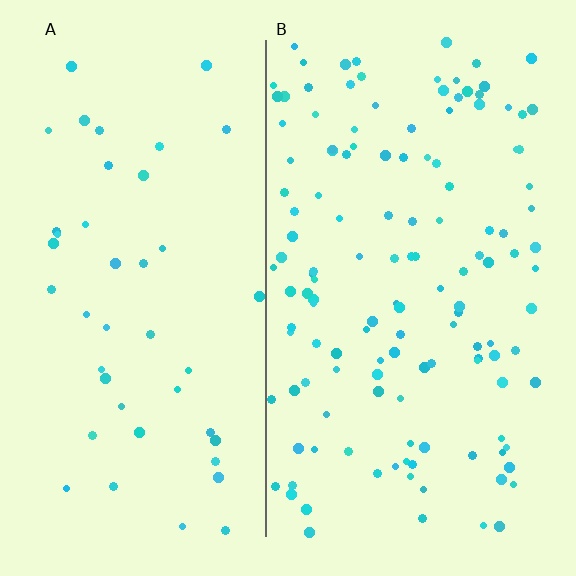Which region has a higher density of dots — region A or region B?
B (the right).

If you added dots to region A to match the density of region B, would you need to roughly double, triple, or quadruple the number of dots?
Approximately triple.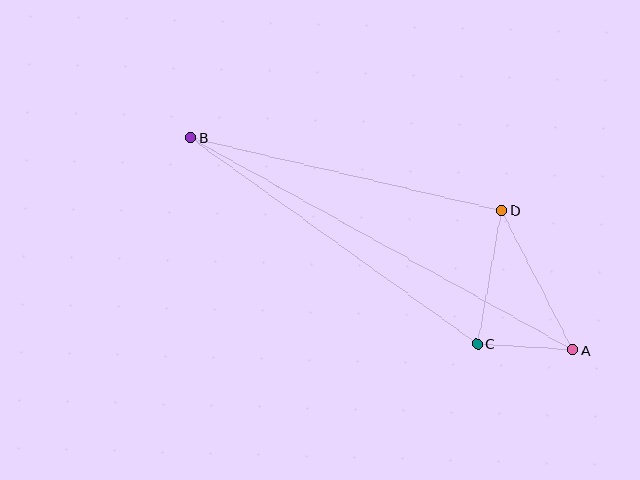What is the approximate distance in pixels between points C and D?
The distance between C and D is approximately 136 pixels.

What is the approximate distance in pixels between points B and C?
The distance between B and C is approximately 353 pixels.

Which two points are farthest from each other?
Points A and B are farthest from each other.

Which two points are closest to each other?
Points A and C are closest to each other.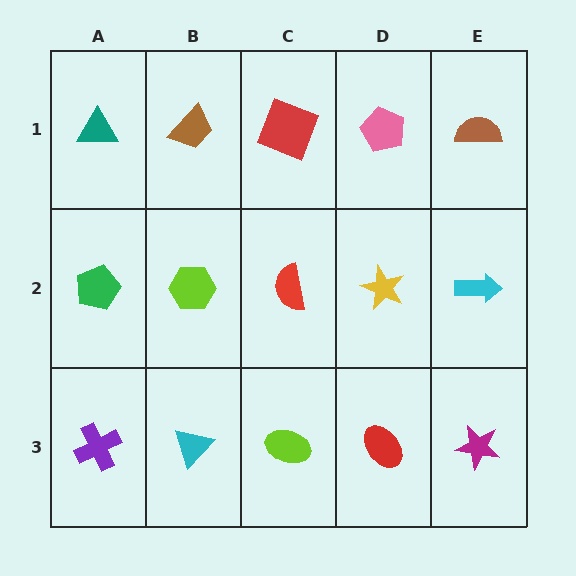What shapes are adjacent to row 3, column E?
A cyan arrow (row 2, column E), a red ellipse (row 3, column D).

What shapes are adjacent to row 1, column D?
A yellow star (row 2, column D), a red square (row 1, column C), a brown semicircle (row 1, column E).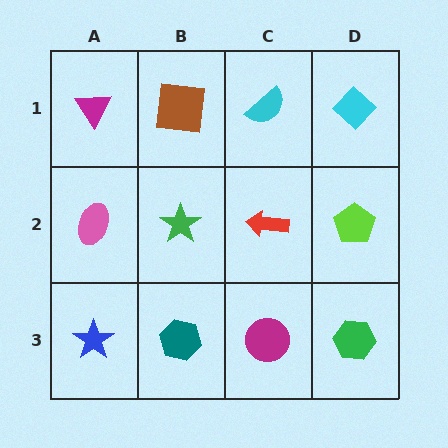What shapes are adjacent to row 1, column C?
A red arrow (row 2, column C), a brown square (row 1, column B), a cyan diamond (row 1, column D).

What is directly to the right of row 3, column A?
A teal hexagon.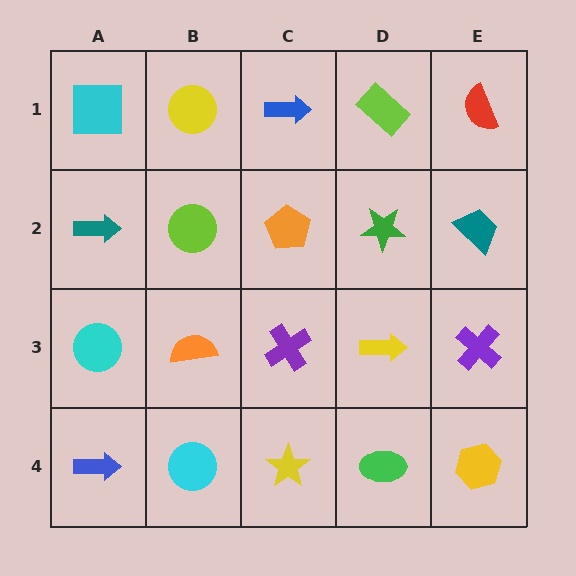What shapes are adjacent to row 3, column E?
A teal trapezoid (row 2, column E), a yellow hexagon (row 4, column E), a yellow arrow (row 3, column D).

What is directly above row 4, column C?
A purple cross.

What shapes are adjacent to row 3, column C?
An orange pentagon (row 2, column C), a yellow star (row 4, column C), an orange semicircle (row 3, column B), a yellow arrow (row 3, column D).